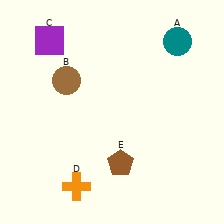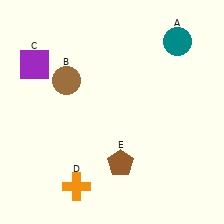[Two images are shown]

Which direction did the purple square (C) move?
The purple square (C) moved down.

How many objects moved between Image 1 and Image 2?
1 object moved between the two images.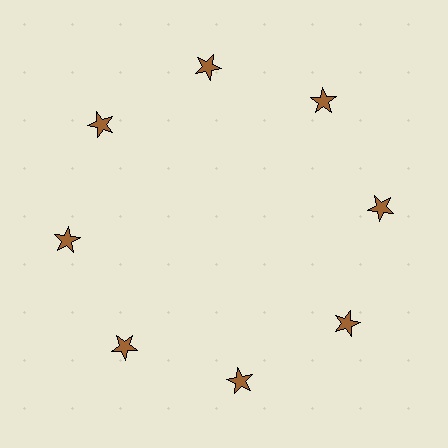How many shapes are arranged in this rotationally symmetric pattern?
There are 8 shapes, arranged in 8 groups of 1.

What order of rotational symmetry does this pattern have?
This pattern has 8-fold rotational symmetry.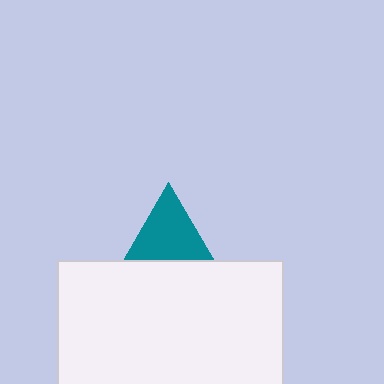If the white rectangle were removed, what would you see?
You would see the complete teal triangle.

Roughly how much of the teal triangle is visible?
About half of it is visible (roughly 48%).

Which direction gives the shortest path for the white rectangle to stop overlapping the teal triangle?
Moving down gives the shortest separation.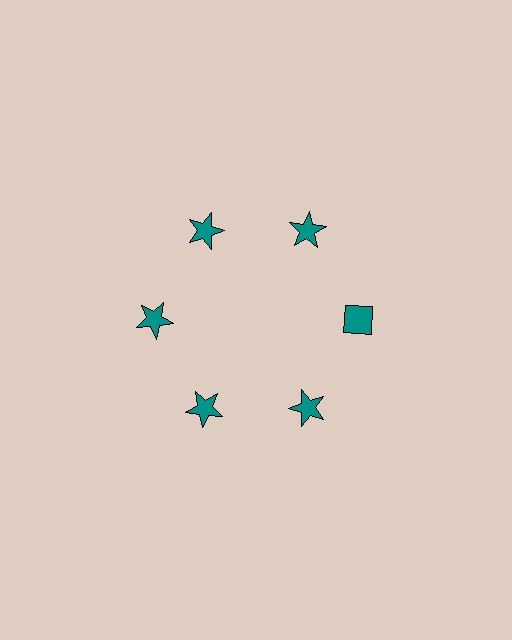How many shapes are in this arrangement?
There are 6 shapes arranged in a ring pattern.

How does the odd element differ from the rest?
It has a different shape: diamond instead of star.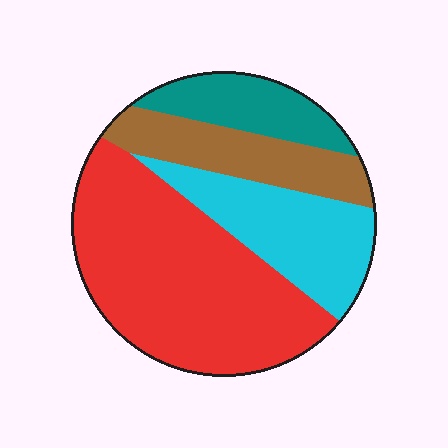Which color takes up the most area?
Red, at roughly 50%.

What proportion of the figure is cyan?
Cyan takes up between a sixth and a third of the figure.